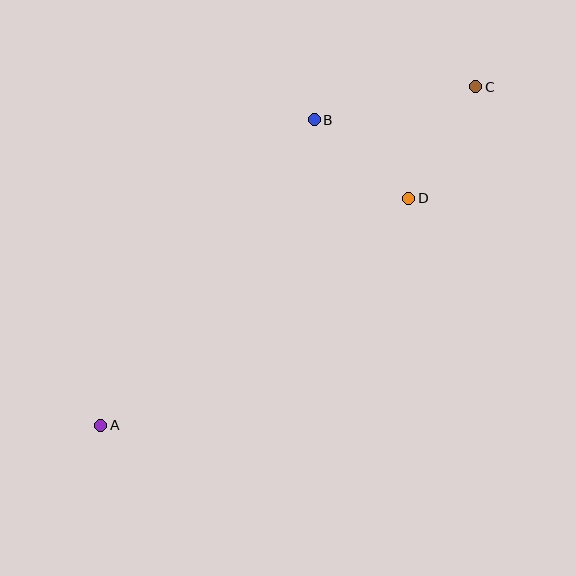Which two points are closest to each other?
Points B and D are closest to each other.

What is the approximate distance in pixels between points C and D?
The distance between C and D is approximately 130 pixels.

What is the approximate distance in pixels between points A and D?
The distance between A and D is approximately 383 pixels.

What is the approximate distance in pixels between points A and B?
The distance between A and B is approximately 373 pixels.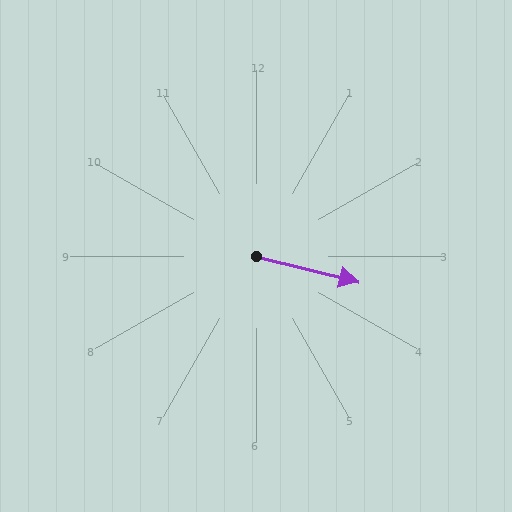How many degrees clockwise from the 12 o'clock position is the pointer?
Approximately 104 degrees.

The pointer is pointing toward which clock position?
Roughly 3 o'clock.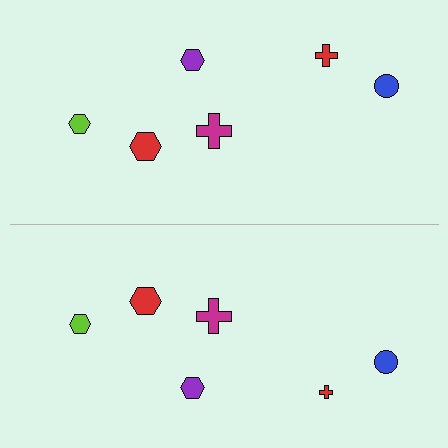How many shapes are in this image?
There are 12 shapes in this image.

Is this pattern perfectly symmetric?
No, the pattern is not perfectly symmetric. The red cross on the bottom side has a different size than its mirror counterpart.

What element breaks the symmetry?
The red cross on the bottom side has a different size than its mirror counterpart.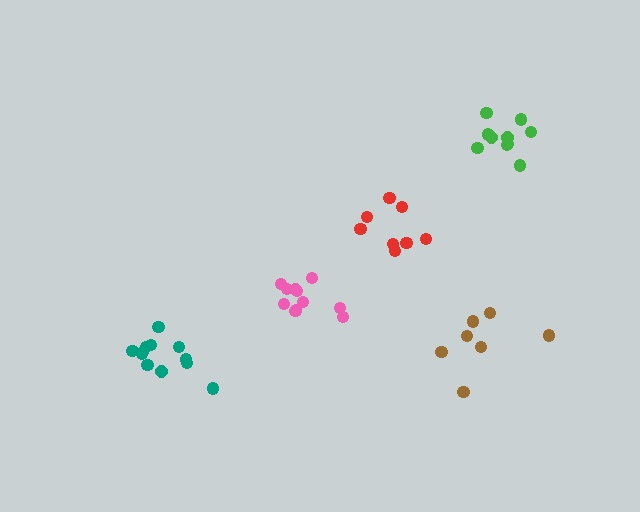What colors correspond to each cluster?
The clusters are colored: brown, red, teal, pink, green.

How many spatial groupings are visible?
There are 5 spatial groupings.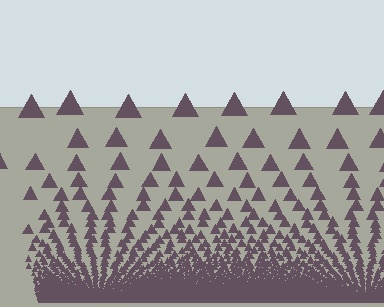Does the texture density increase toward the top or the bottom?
Density increases toward the bottom.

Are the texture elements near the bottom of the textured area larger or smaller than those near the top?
Smaller. The gradient is inverted — elements near the bottom are smaller and denser.